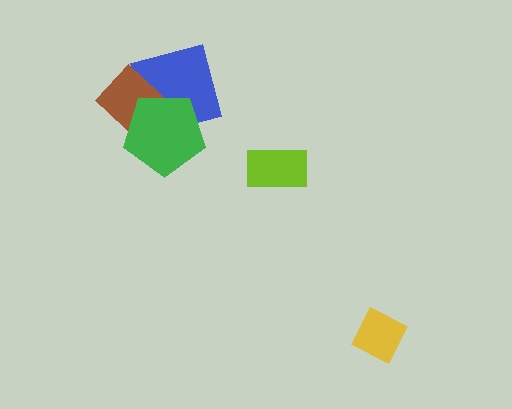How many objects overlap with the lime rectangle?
0 objects overlap with the lime rectangle.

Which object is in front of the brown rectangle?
The green pentagon is in front of the brown rectangle.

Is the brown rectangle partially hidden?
Yes, it is partially covered by another shape.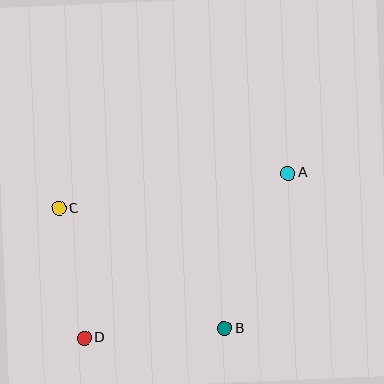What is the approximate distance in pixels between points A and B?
The distance between A and B is approximately 168 pixels.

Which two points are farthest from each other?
Points A and D are farthest from each other.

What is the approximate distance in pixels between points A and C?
The distance between A and C is approximately 232 pixels.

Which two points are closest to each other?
Points C and D are closest to each other.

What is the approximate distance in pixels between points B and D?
The distance between B and D is approximately 141 pixels.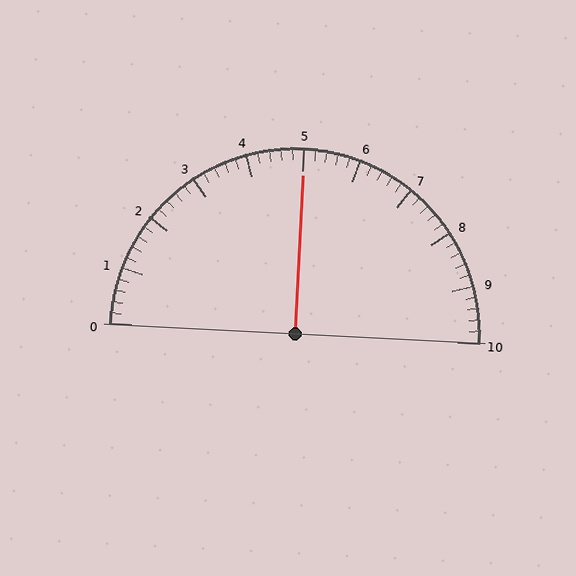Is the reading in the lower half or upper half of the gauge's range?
The reading is in the upper half of the range (0 to 10).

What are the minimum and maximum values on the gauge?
The gauge ranges from 0 to 10.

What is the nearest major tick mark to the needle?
The nearest major tick mark is 5.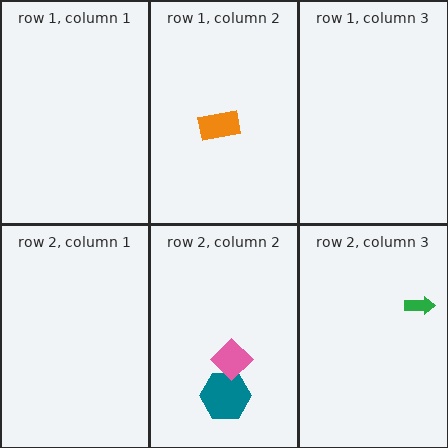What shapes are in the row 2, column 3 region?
The green arrow.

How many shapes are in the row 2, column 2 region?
2.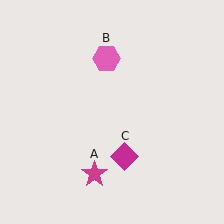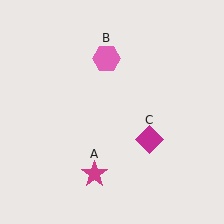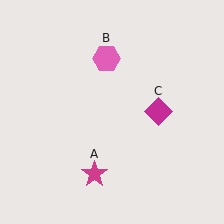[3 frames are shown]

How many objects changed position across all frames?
1 object changed position: magenta diamond (object C).